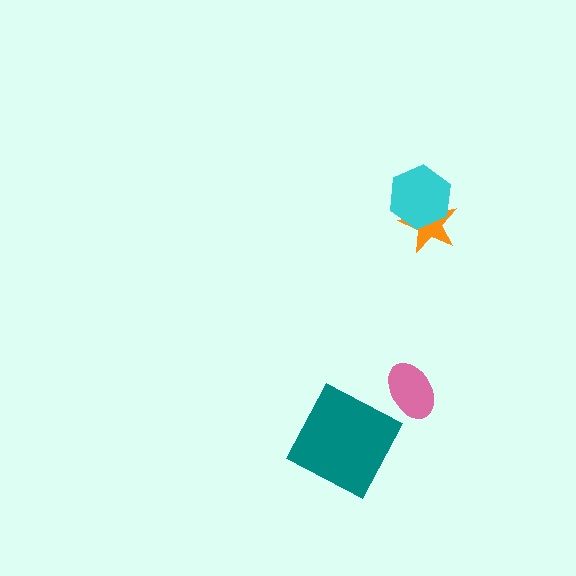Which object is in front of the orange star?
The cyan hexagon is in front of the orange star.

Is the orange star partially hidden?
Yes, it is partially covered by another shape.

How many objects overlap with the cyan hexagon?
1 object overlaps with the cyan hexagon.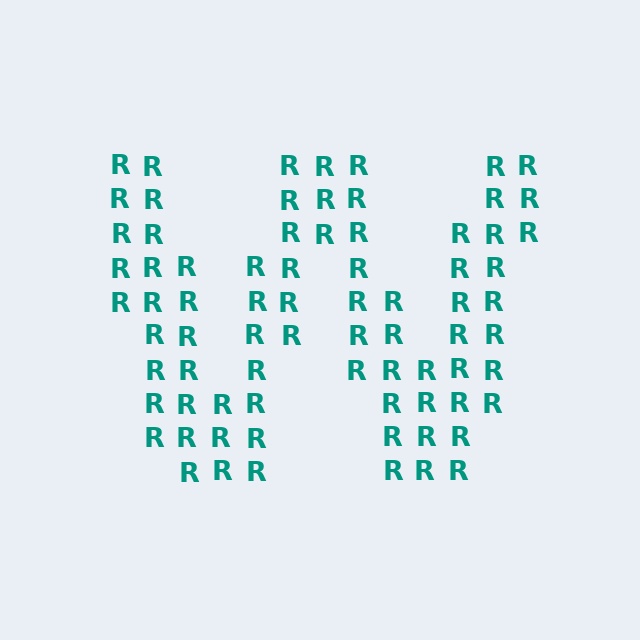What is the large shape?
The large shape is the letter W.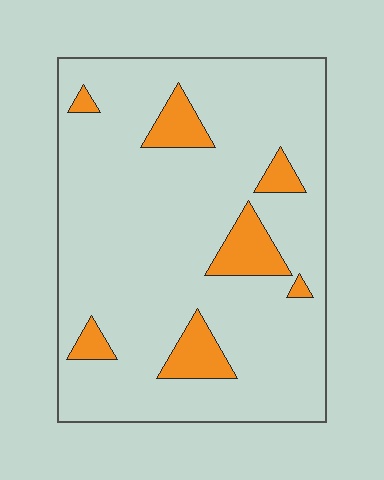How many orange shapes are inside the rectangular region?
7.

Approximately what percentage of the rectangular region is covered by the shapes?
Approximately 10%.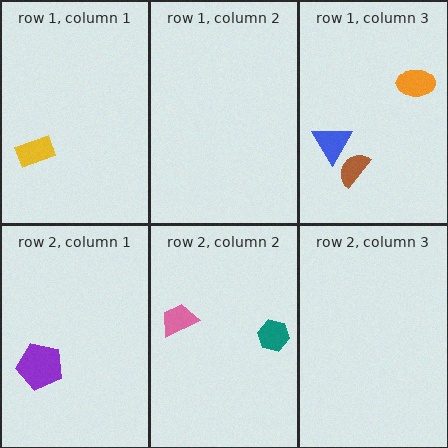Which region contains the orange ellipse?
The row 1, column 3 region.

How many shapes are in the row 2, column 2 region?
2.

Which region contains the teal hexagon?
The row 2, column 2 region.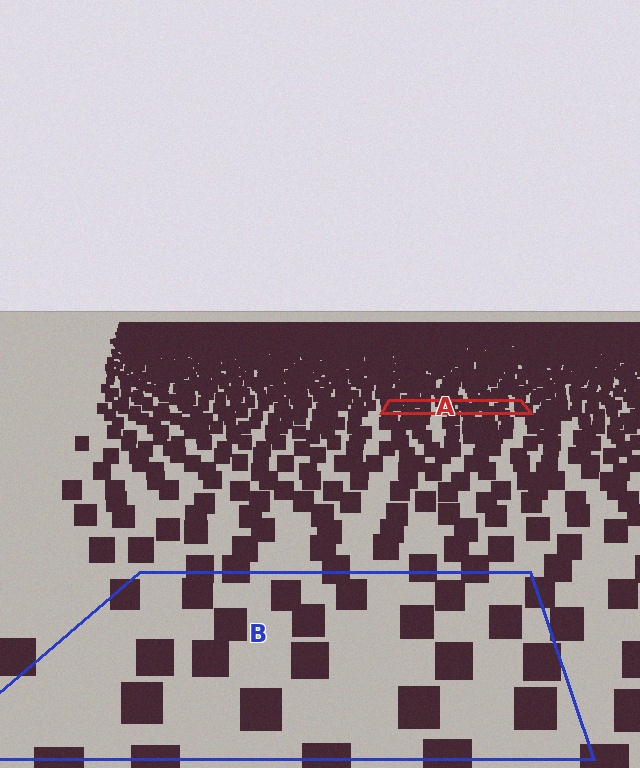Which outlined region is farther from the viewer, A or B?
Region A is farther from the viewer — the texture elements inside it appear smaller and more densely packed.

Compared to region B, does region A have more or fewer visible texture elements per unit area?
Region A has more texture elements per unit area — they are packed more densely because it is farther away.